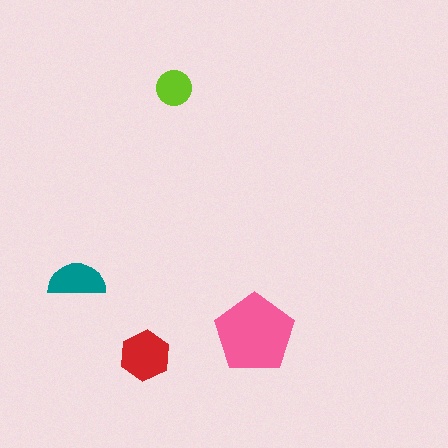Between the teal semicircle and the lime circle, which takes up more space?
The teal semicircle.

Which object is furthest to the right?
The pink pentagon is rightmost.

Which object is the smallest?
The lime circle.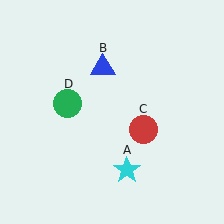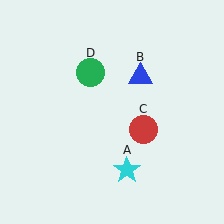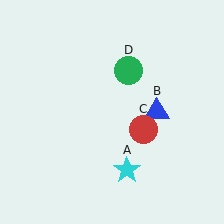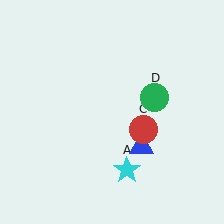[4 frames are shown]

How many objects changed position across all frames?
2 objects changed position: blue triangle (object B), green circle (object D).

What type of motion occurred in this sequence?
The blue triangle (object B), green circle (object D) rotated clockwise around the center of the scene.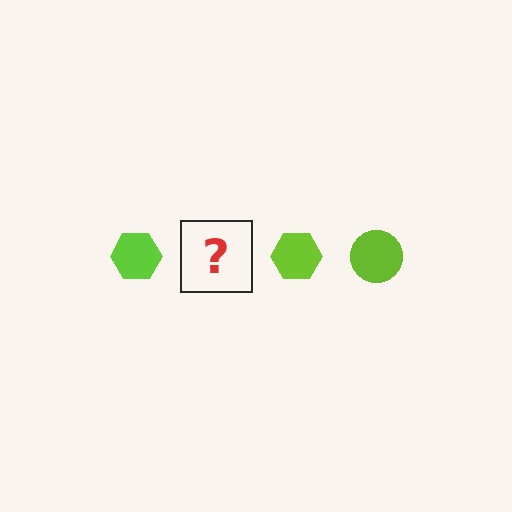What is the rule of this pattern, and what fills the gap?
The rule is that the pattern cycles through hexagon, circle shapes in lime. The gap should be filled with a lime circle.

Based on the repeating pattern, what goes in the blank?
The blank should be a lime circle.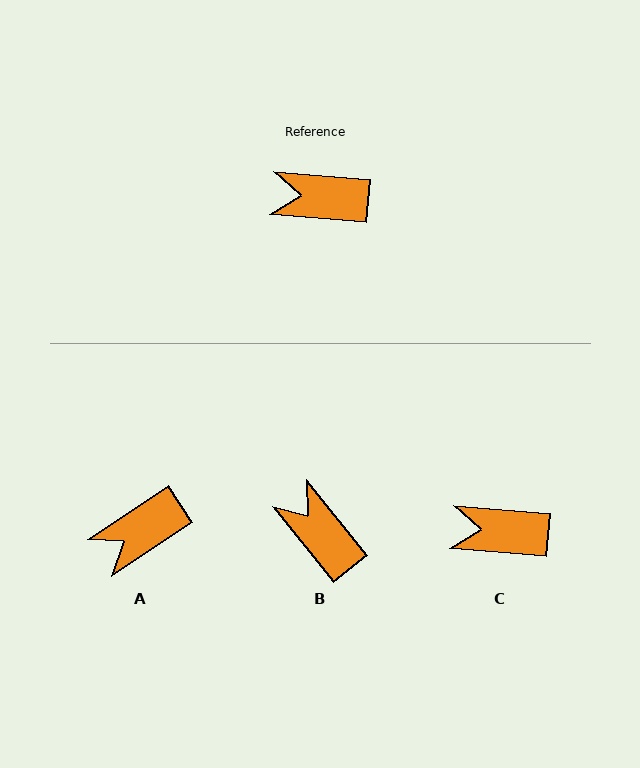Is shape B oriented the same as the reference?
No, it is off by about 46 degrees.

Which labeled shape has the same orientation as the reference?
C.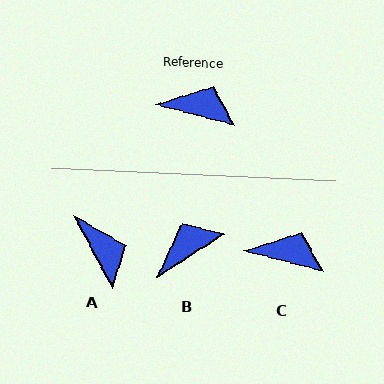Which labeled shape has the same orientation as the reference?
C.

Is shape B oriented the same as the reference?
No, it is off by about 47 degrees.